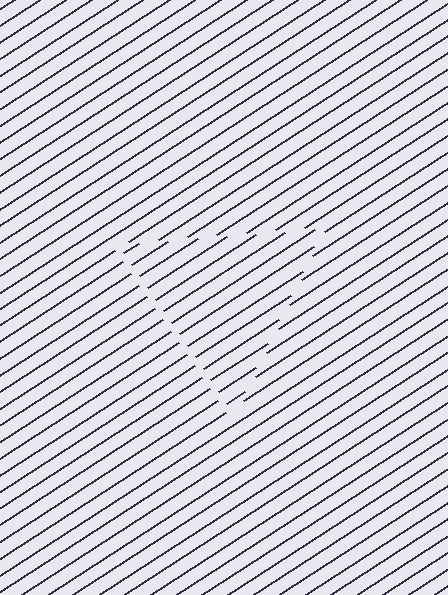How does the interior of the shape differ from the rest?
The interior of the shape contains the same grating, shifted by half a period — the contour is defined by the phase discontinuity where line-ends from the inner and outer gratings abut.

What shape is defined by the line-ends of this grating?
An illusory triangle. The interior of the shape contains the same grating, shifted by half a period — the contour is defined by the phase discontinuity where line-ends from the inner and outer gratings abut.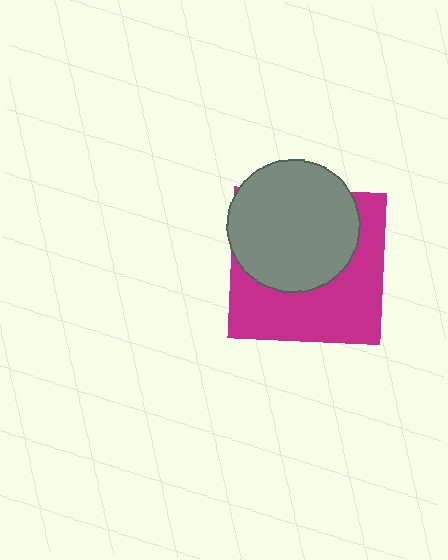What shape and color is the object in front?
The object in front is a gray circle.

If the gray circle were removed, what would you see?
You would see the complete magenta square.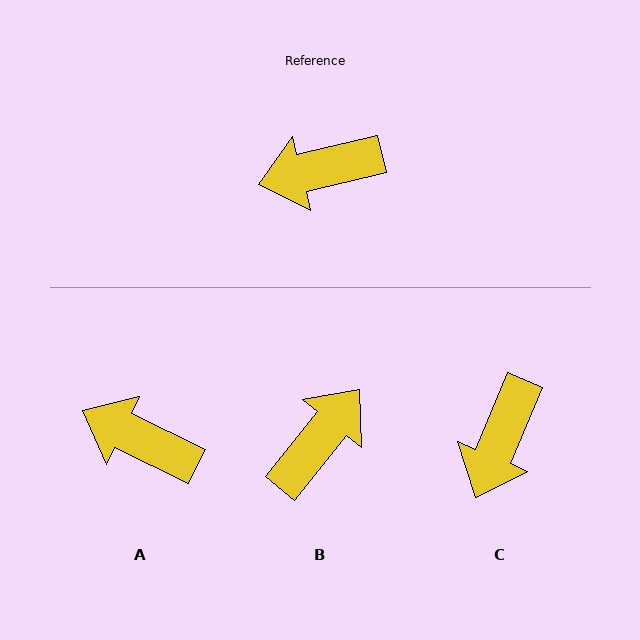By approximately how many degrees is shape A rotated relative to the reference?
Approximately 40 degrees clockwise.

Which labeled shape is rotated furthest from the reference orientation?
B, about 143 degrees away.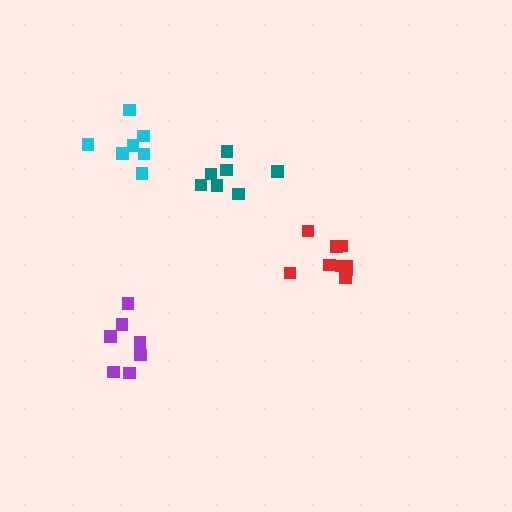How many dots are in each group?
Group 1: 7 dots, Group 2: 9 dots, Group 3: 7 dots, Group 4: 7 dots (30 total).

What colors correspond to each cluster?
The clusters are colored: teal, red, purple, cyan.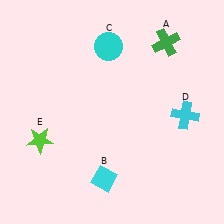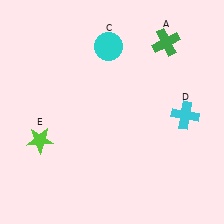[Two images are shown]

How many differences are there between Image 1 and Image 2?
There is 1 difference between the two images.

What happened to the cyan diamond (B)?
The cyan diamond (B) was removed in Image 2. It was in the bottom-left area of Image 1.